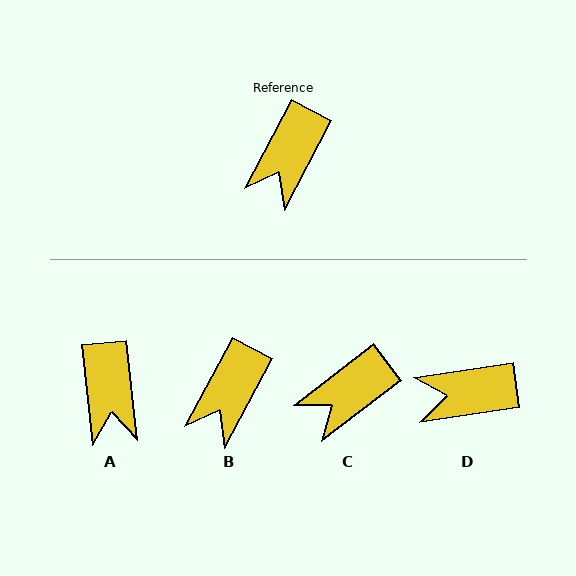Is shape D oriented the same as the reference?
No, it is off by about 53 degrees.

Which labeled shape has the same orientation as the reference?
B.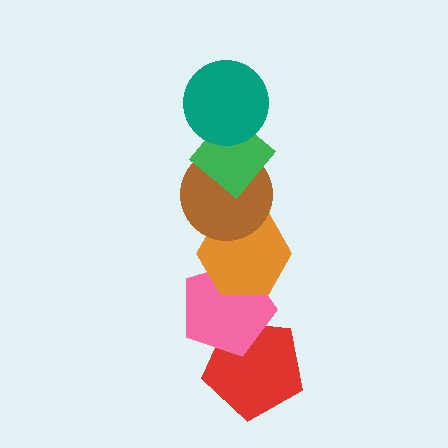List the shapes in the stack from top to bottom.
From top to bottom: the teal circle, the green diamond, the brown circle, the orange hexagon, the pink pentagon, the red pentagon.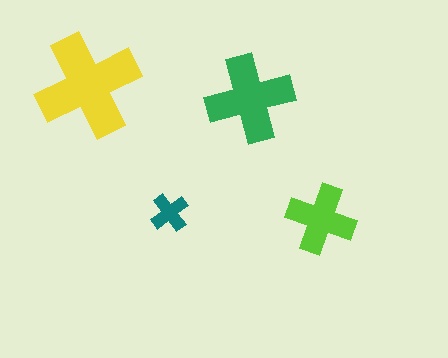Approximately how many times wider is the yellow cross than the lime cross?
About 1.5 times wider.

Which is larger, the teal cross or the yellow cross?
The yellow one.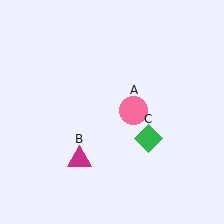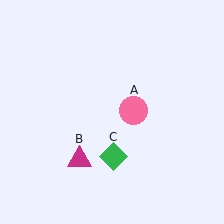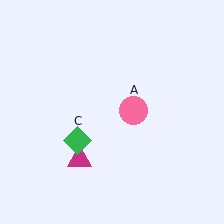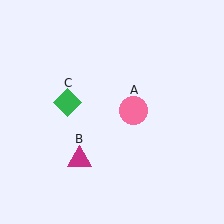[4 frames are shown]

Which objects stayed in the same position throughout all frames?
Pink circle (object A) and magenta triangle (object B) remained stationary.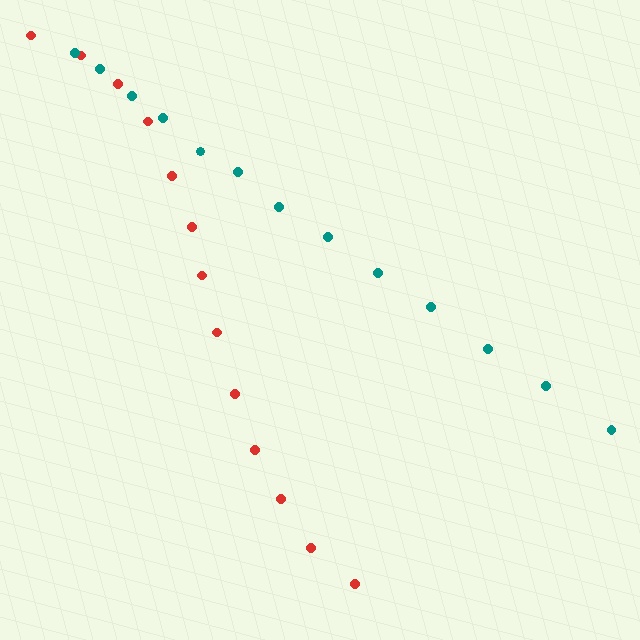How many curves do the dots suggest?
There are 2 distinct paths.